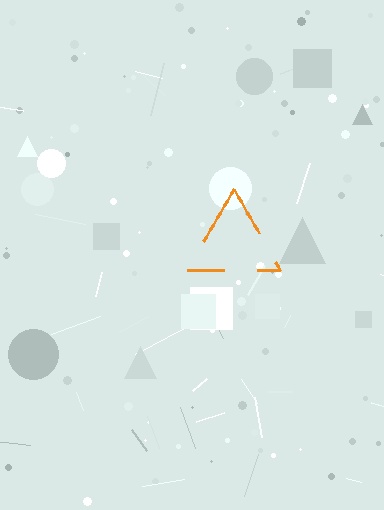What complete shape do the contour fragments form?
The contour fragments form a triangle.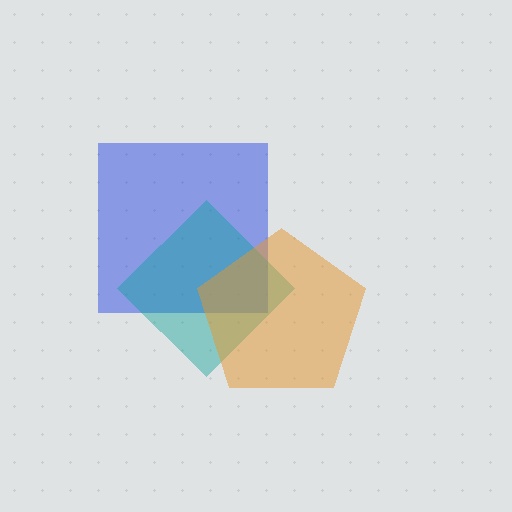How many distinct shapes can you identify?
There are 3 distinct shapes: a blue square, a teal diamond, an orange pentagon.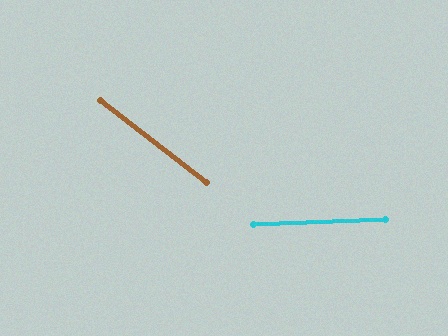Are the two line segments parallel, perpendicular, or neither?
Neither parallel nor perpendicular — they differ by about 40°.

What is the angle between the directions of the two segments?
Approximately 40 degrees.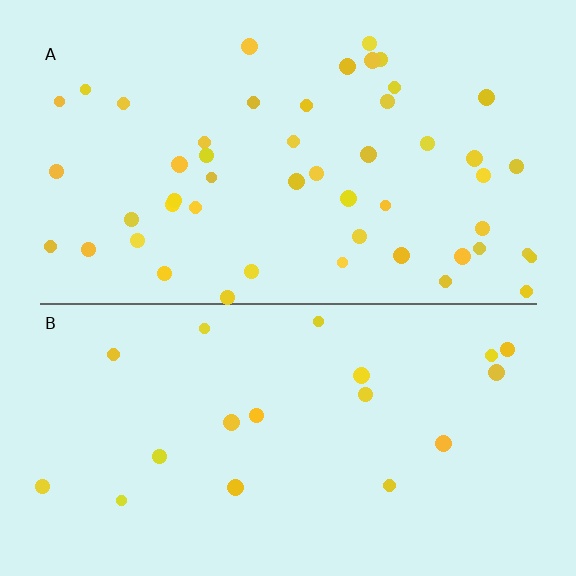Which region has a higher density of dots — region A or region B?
A (the top).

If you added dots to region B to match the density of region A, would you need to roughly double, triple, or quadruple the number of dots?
Approximately triple.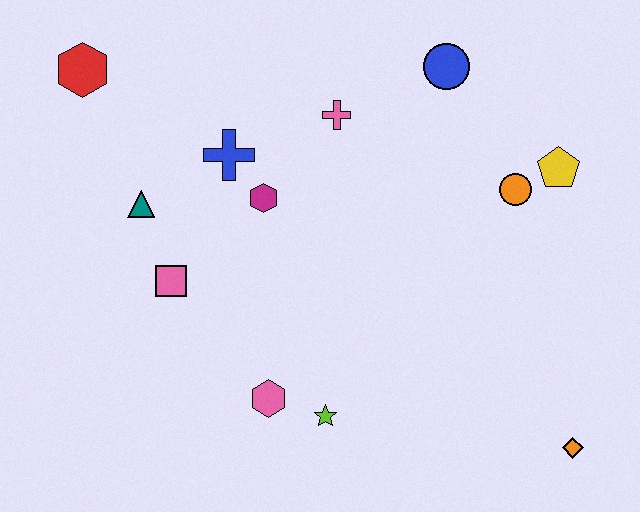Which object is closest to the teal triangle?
The pink square is closest to the teal triangle.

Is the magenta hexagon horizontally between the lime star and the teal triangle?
Yes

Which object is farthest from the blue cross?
The orange diamond is farthest from the blue cross.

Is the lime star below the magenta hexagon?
Yes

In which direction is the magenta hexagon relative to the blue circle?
The magenta hexagon is to the left of the blue circle.